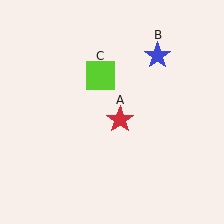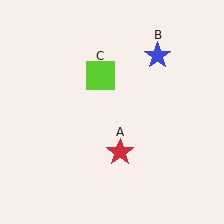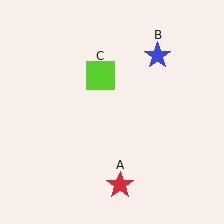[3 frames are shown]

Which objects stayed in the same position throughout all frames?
Blue star (object B) and lime square (object C) remained stationary.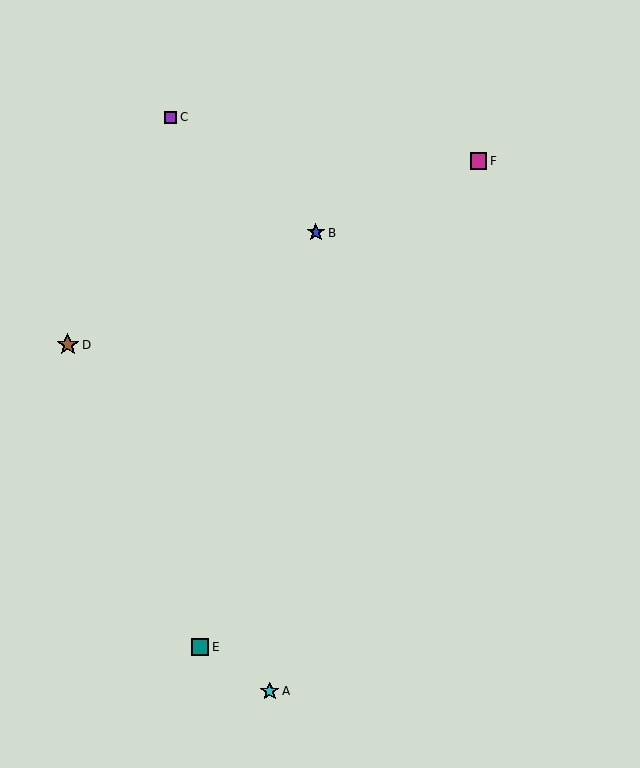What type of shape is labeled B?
Shape B is a blue star.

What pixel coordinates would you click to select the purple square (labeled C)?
Click at (171, 117) to select the purple square C.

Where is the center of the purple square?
The center of the purple square is at (171, 117).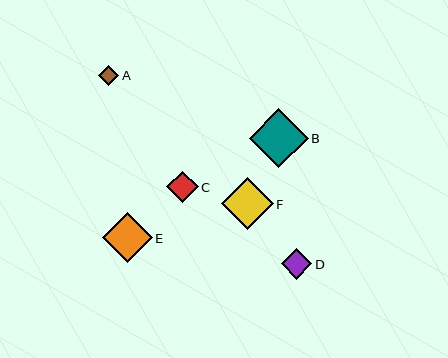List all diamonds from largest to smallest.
From largest to smallest: B, F, E, C, D, A.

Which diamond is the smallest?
Diamond A is the smallest with a size of approximately 20 pixels.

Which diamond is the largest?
Diamond B is the largest with a size of approximately 59 pixels.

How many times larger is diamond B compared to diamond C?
Diamond B is approximately 1.9 times the size of diamond C.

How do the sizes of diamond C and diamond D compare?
Diamond C and diamond D are approximately the same size.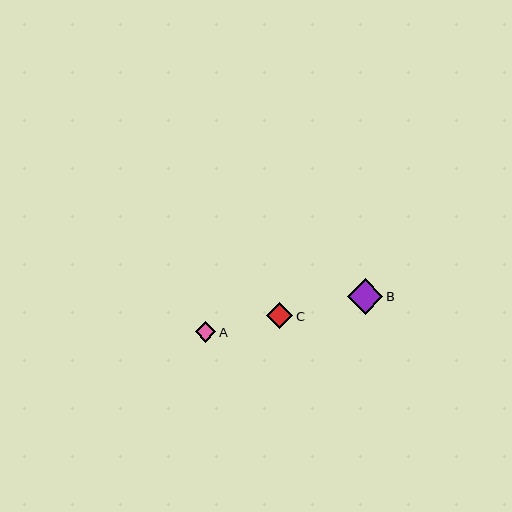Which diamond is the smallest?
Diamond A is the smallest with a size of approximately 21 pixels.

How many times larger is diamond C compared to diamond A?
Diamond C is approximately 1.2 times the size of diamond A.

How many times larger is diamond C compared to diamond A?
Diamond C is approximately 1.2 times the size of diamond A.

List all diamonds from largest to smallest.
From largest to smallest: B, C, A.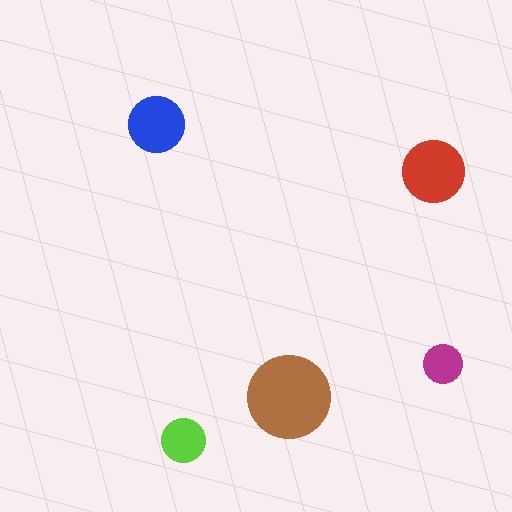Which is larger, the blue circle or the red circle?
The red one.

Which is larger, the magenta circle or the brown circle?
The brown one.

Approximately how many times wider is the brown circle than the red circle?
About 1.5 times wider.